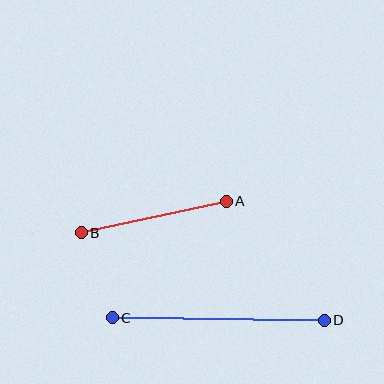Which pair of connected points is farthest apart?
Points C and D are farthest apart.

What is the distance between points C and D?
The distance is approximately 212 pixels.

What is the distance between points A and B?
The distance is approximately 149 pixels.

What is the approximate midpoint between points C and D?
The midpoint is at approximately (218, 319) pixels.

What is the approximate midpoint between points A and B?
The midpoint is at approximately (154, 217) pixels.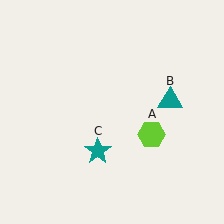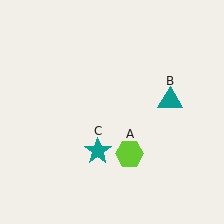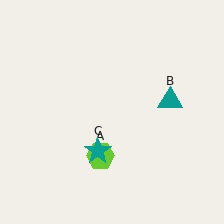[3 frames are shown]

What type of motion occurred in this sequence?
The lime hexagon (object A) rotated clockwise around the center of the scene.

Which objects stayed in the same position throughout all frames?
Teal triangle (object B) and teal star (object C) remained stationary.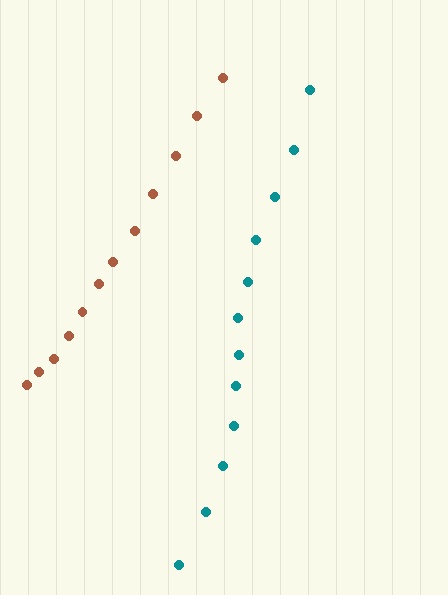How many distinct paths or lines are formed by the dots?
There are 2 distinct paths.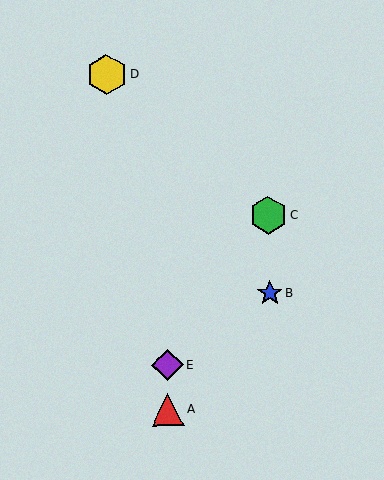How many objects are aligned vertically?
2 objects (A, E) are aligned vertically.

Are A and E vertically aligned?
Yes, both are at x≈168.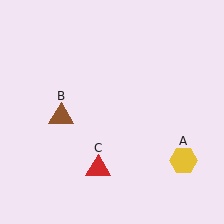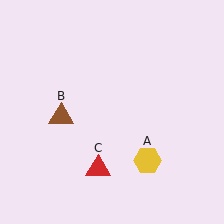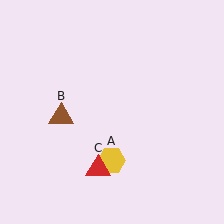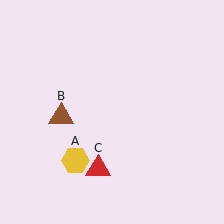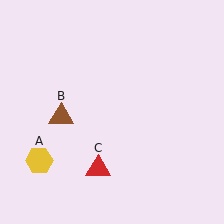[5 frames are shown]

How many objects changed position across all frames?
1 object changed position: yellow hexagon (object A).